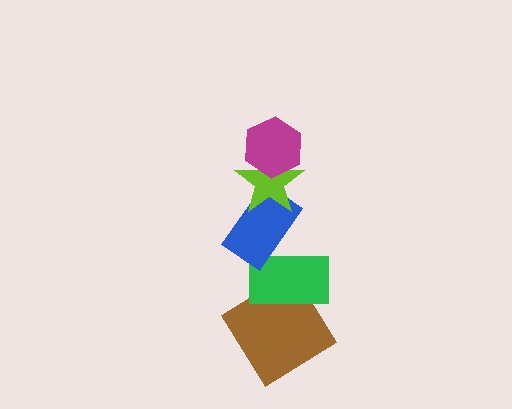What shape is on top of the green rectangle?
The blue rectangle is on top of the green rectangle.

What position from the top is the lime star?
The lime star is 2nd from the top.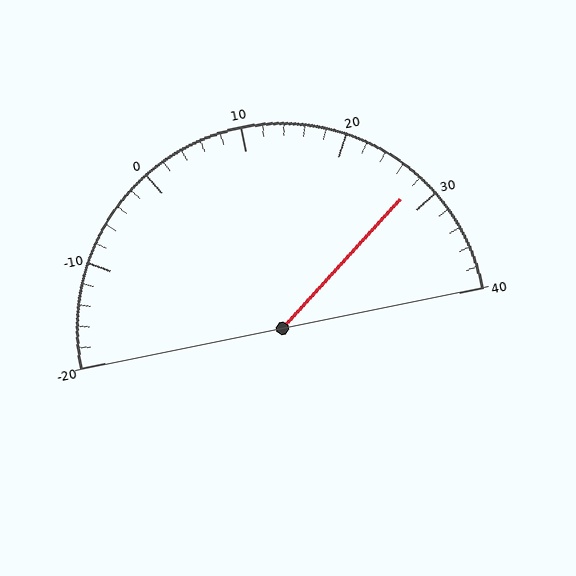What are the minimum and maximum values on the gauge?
The gauge ranges from -20 to 40.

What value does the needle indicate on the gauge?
The needle indicates approximately 28.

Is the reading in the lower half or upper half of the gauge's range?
The reading is in the upper half of the range (-20 to 40).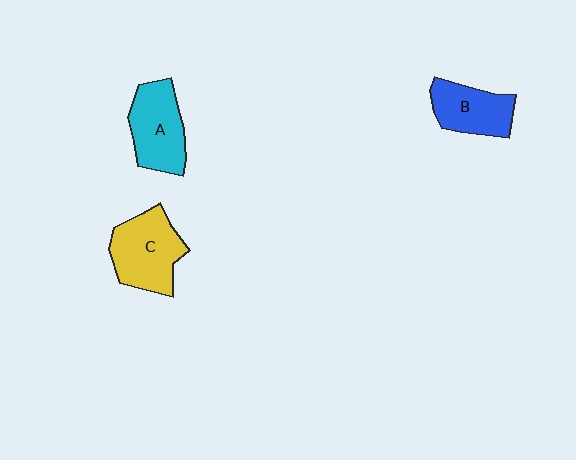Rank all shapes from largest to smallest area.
From largest to smallest: C (yellow), A (cyan), B (blue).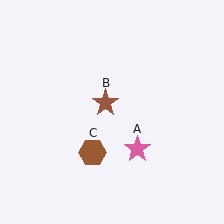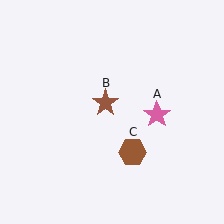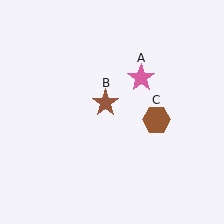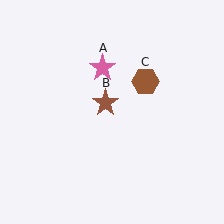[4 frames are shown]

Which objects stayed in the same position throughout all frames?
Brown star (object B) remained stationary.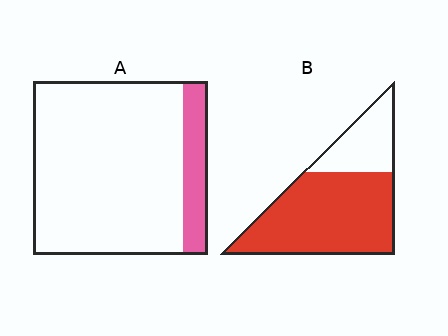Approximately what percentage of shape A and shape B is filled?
A is approximately 15% and B is approximately 75%.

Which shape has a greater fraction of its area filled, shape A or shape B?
Shape B.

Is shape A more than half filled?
No.